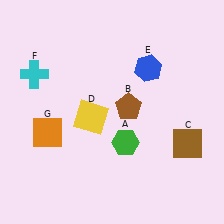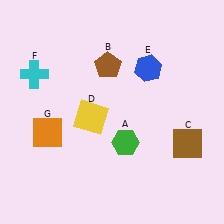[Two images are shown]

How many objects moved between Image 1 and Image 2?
1 object moved between the two images.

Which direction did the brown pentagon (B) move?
The brown pentagon (B) moved up.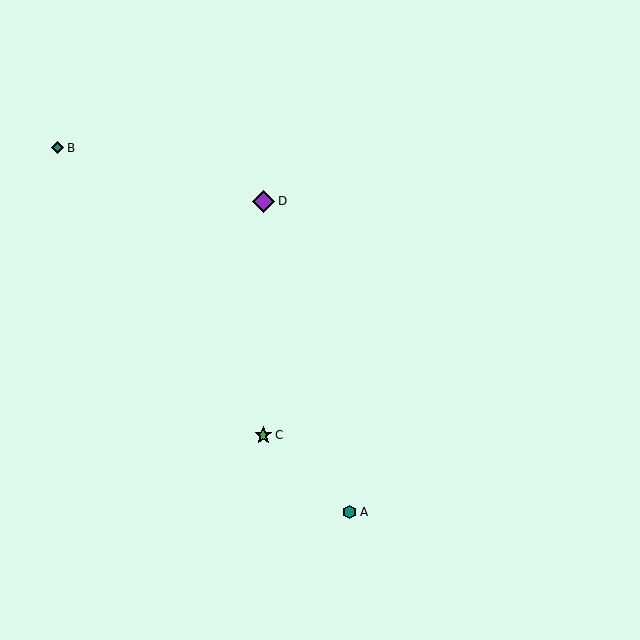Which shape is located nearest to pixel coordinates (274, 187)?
The purple diamond (labeled D) at (264, 201) is nearest to that location.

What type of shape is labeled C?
Shape C is a green star.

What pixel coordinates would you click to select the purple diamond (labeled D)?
Click at (264, 201) to select the purple diamond D.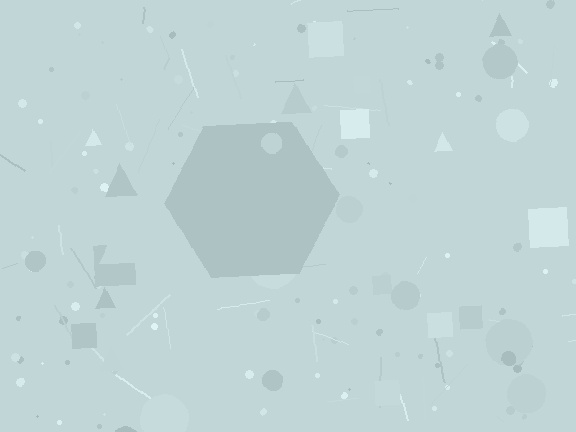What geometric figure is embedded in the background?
A hexagon is embedded in the background.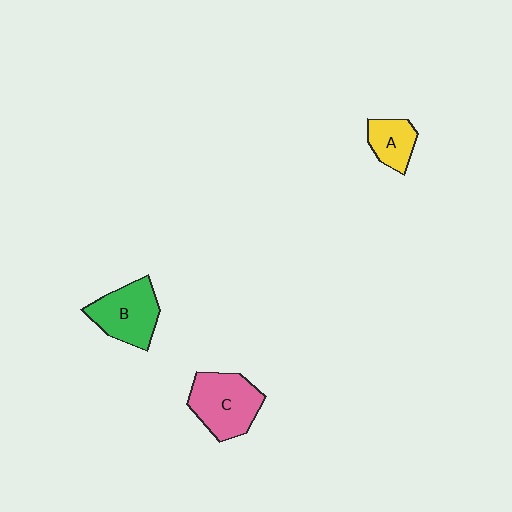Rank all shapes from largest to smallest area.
From largest to smallest: C (pink), B (green), A (yellow).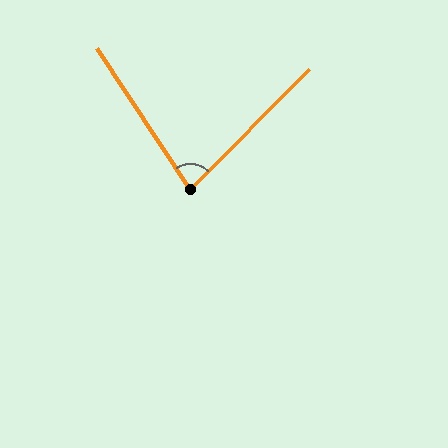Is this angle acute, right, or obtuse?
It is acute.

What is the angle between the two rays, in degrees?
Approximately 78 degrees.